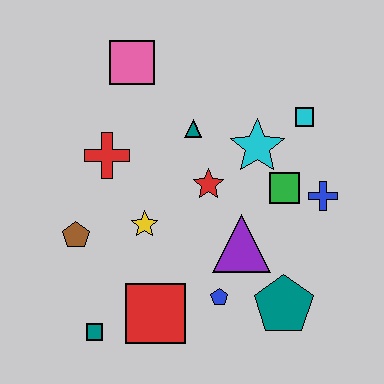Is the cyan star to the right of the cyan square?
No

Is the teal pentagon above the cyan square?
No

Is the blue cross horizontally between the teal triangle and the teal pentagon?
No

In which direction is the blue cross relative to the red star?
The blue cross is to the right of the red star.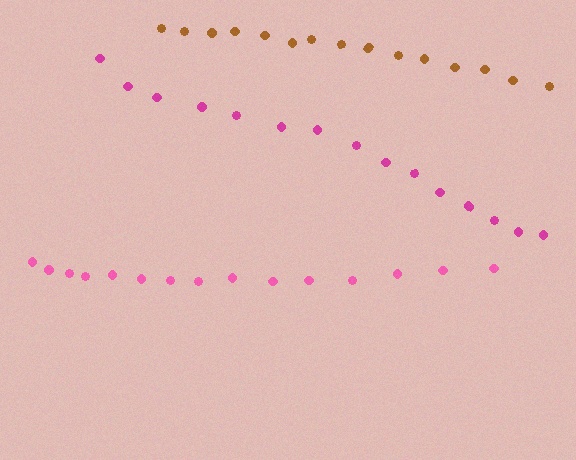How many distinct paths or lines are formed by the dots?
There are 3 distinct paths.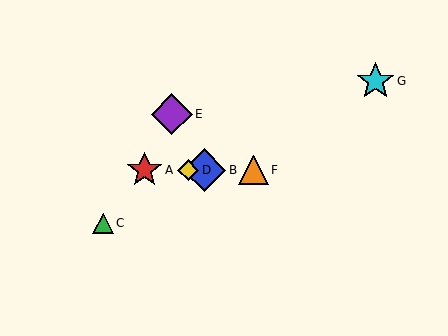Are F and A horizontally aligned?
Yes, both are at y≈170.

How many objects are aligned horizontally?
4 objects (A, B, D, F) are aligned horizontally.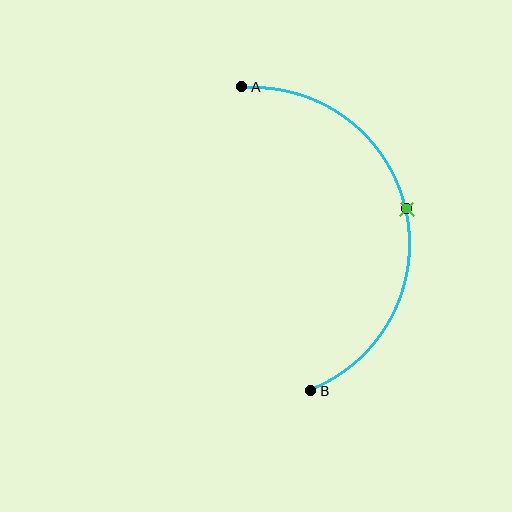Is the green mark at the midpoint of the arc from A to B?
Yes. The green mark lies on the arc at equal arc-length from both A and B — it is the arc midpoint.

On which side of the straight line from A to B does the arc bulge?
The arc bulges to the right of the straight line connecting A and B.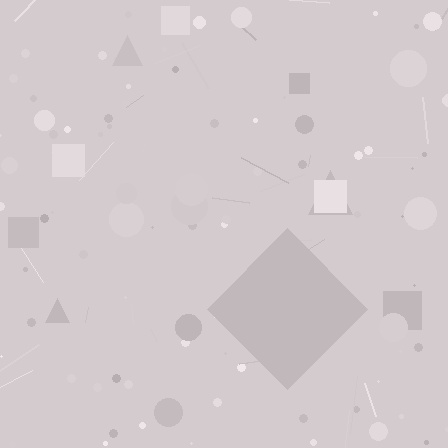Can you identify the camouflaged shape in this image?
The camouflaged shape is a diamond.